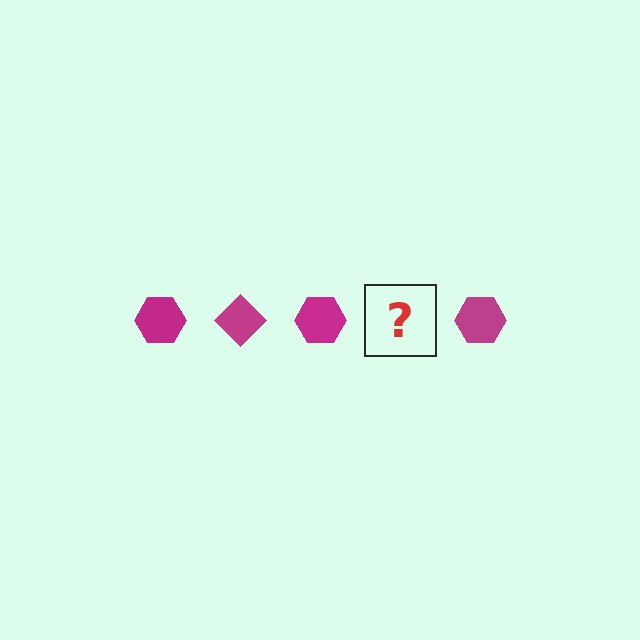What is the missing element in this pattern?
The missing element is a magenta diamond.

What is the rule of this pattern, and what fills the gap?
The rule is that the pattern cycles through hexagon, diamond shapes in magenta. The gap should be filled with a magenta diamond.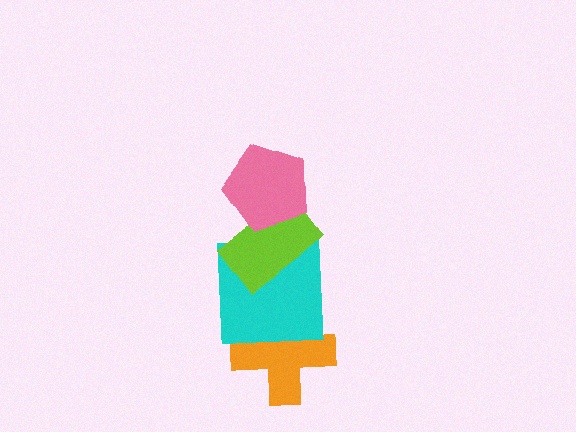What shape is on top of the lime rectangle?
The pink pentagon is on top of the lime rectangle.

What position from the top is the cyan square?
The cyan square is 3rd from the top.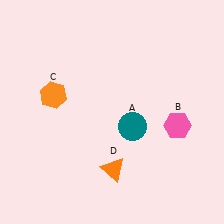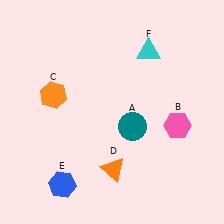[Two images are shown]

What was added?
A blue hexagon (E), a cyan triangle (F) were added in Image 2.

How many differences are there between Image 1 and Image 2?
There are 2 differences between the two images.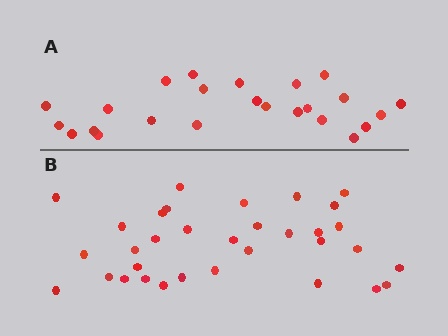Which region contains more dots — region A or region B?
Region B (the bottom region) has more dots.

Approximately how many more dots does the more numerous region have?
Region B has roughly 8 or so more dots than region A.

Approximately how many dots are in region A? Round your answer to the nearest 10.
About 20 dots. (The exact count is 24, which rounds to 20.)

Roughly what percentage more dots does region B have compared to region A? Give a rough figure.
About 40% more.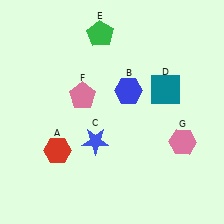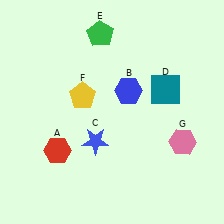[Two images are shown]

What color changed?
The pentagon (F) changed from pink in Image 1 to yellow in Image 2.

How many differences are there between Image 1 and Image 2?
There is 1 difference between the two images.